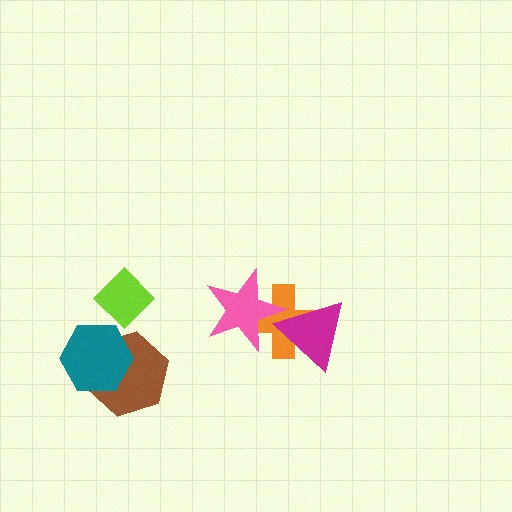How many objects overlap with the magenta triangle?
2 objects overlap with the magenta triangle.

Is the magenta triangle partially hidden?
Yes, it is partially covered by another shape.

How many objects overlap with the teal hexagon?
1 object overlaps with the teal hexagon.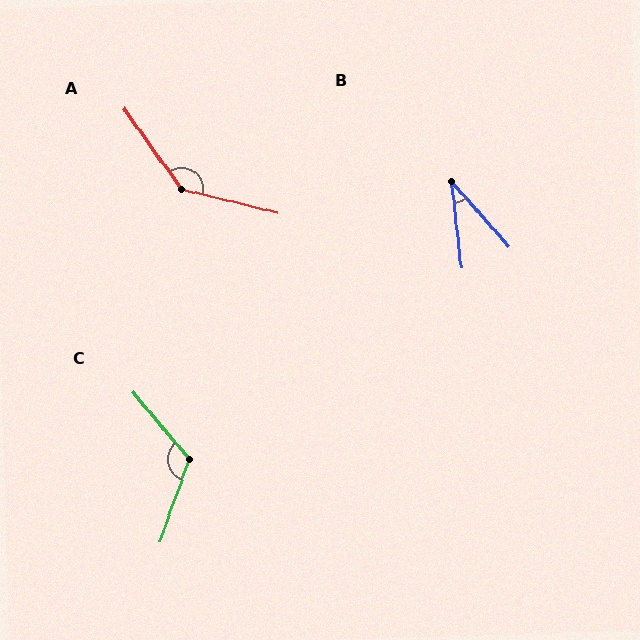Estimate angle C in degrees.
Approximately 120 degrees.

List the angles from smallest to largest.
B (34°), C (120°), A (140°).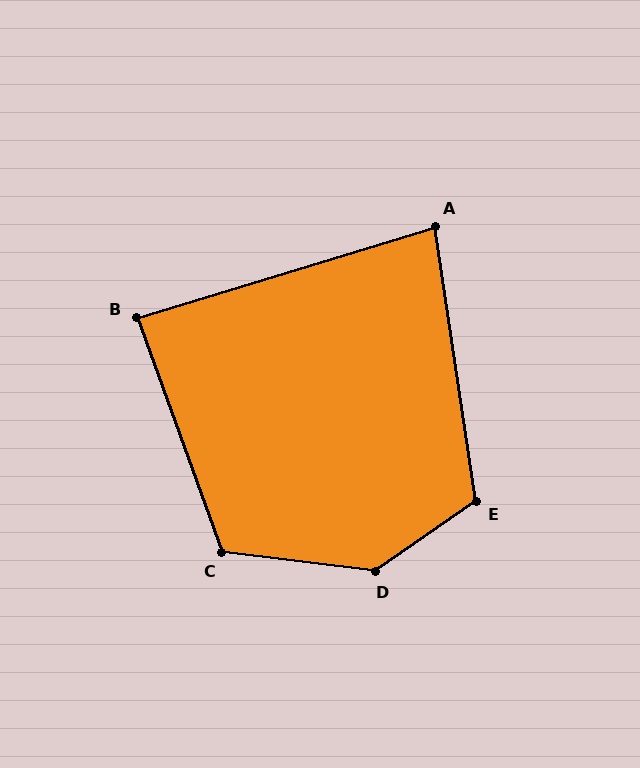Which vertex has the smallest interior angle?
A, at approximately 82 degrees.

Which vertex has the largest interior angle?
D, at approximately 138 degrees.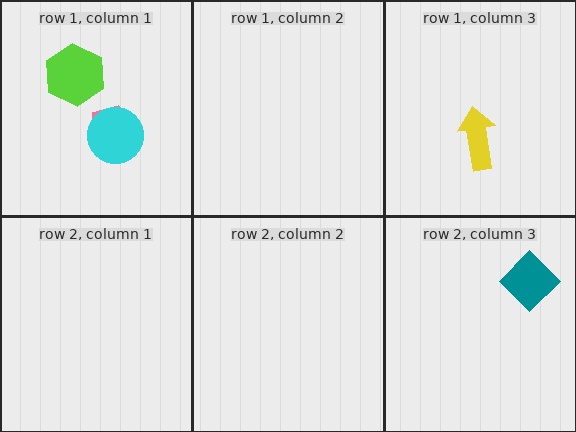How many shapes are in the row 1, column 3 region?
1.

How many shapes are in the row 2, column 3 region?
1.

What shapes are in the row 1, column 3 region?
The yellow arrow.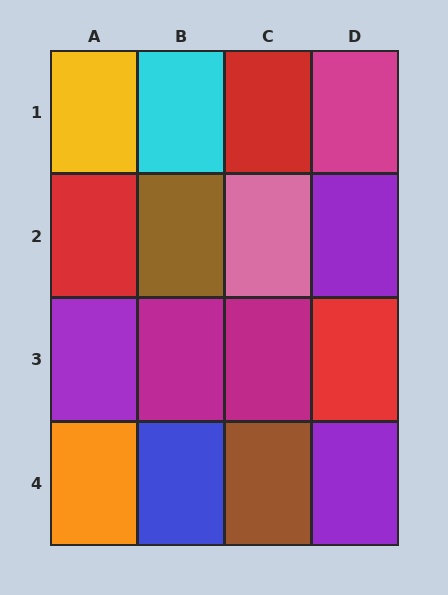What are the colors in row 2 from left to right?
Red, brown, pink, purple.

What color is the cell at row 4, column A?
Orange.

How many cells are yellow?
1 cell is yellow.